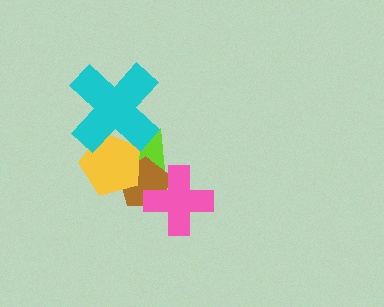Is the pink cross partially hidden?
No, no other shape covers it.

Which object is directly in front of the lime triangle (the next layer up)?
The brown pentagon is directly in front of the lime triangle.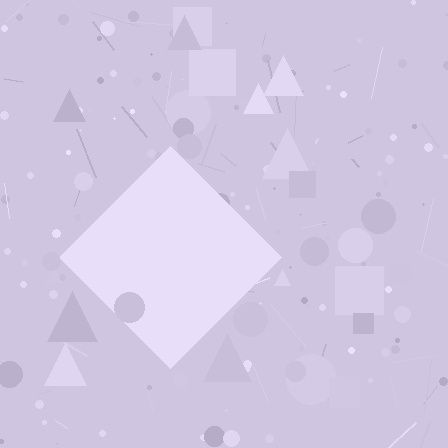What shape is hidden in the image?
A diamond is hidden in the image.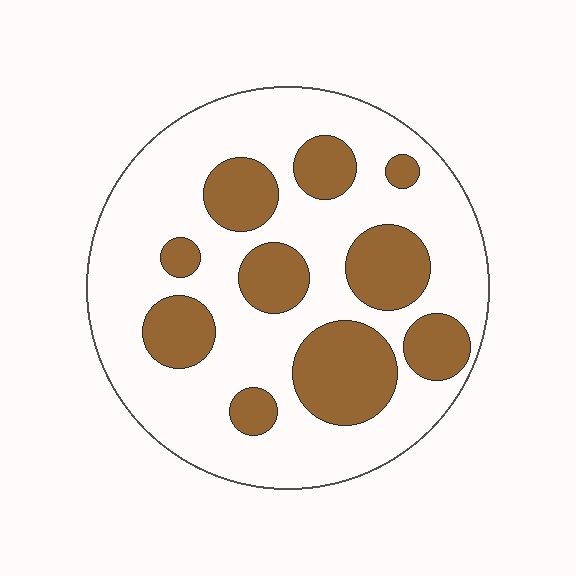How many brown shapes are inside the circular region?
10.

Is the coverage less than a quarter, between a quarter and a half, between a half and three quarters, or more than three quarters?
Between a quarter and a half.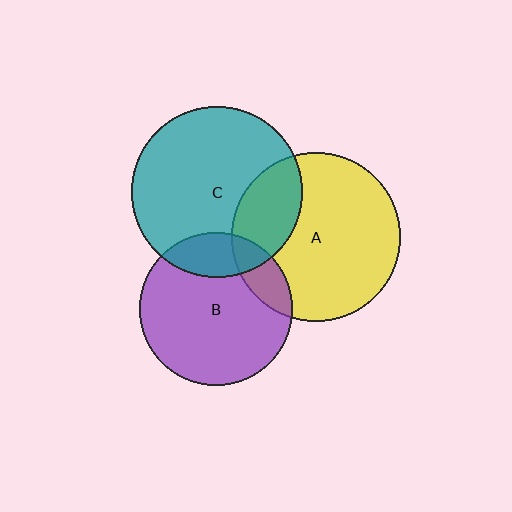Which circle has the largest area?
Circle C (teal).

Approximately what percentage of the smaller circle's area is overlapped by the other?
Approximately 25%.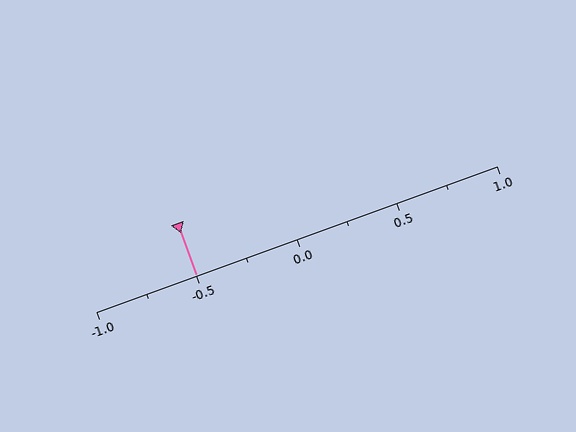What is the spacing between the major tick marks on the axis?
The major ticks are spaced 0.5 apart.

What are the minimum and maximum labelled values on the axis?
The axis runs from -1.0 to 1.0.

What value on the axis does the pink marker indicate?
The marker indicates approximately -0.5.